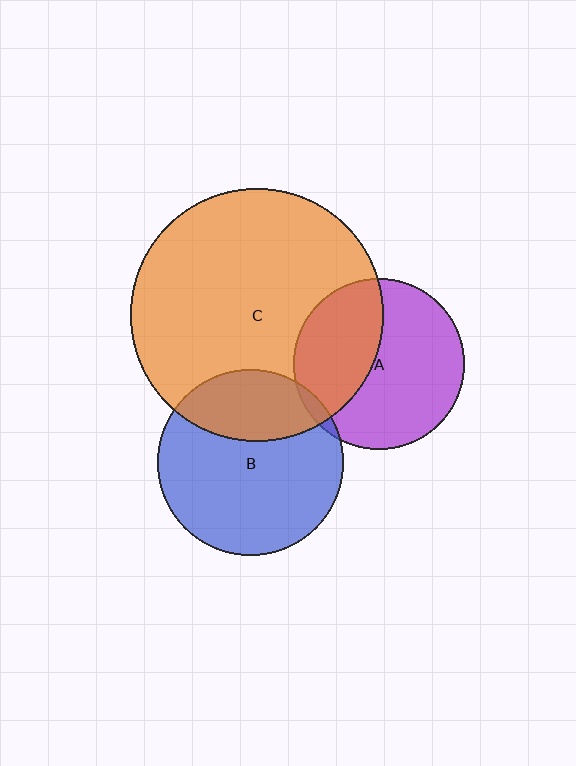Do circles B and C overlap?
Yes.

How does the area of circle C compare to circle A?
Approximately 2.2 times.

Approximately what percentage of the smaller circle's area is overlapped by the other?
Approximately 30%.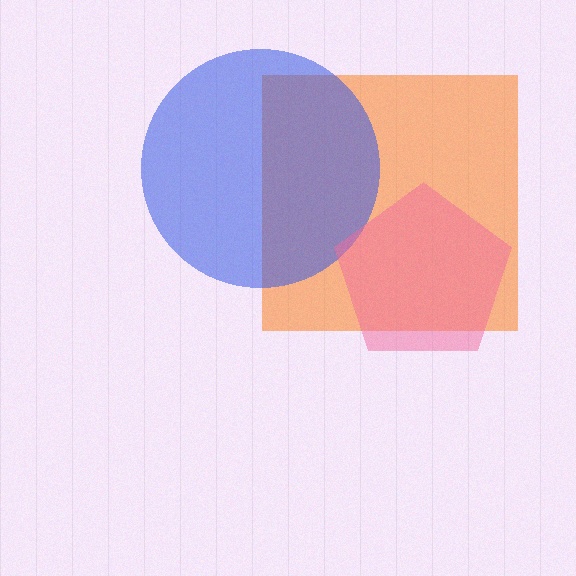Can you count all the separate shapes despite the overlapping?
Yes, there are 3 separate shapes.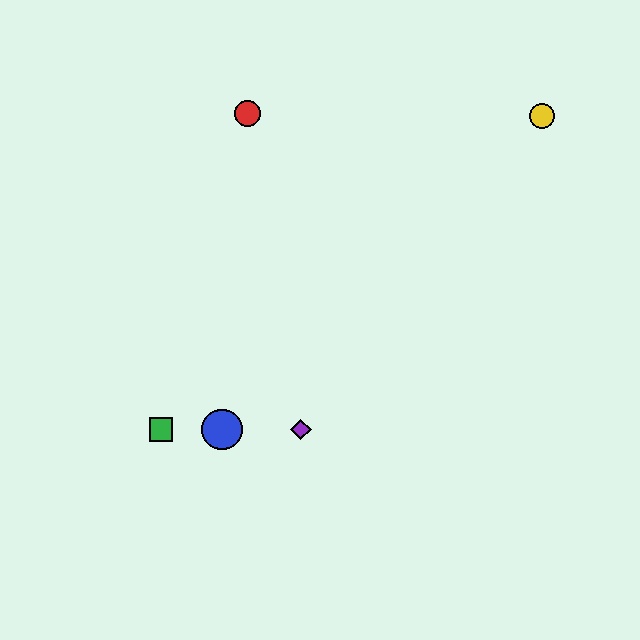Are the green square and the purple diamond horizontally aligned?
Yes, both are at y≈429.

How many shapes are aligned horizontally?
3 shapes (the blue circle, the green square, the purple diamond) are aligned horizontally.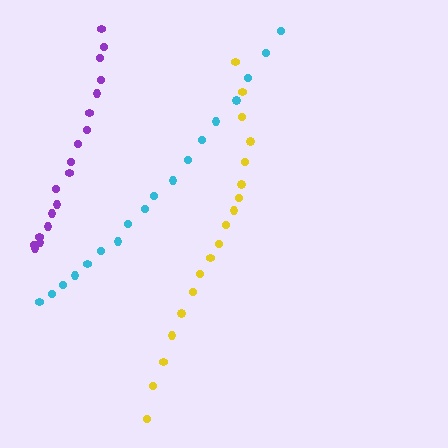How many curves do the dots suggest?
There are 3 distinct paths.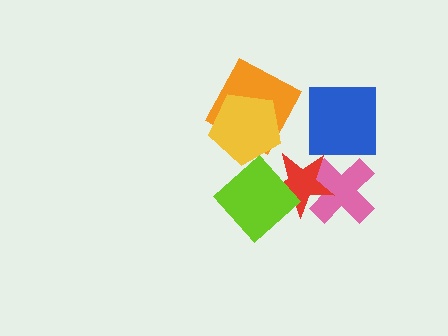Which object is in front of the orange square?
The yellow pentagon is in front of the orange square.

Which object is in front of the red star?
The lime diamond is in front of the red star.